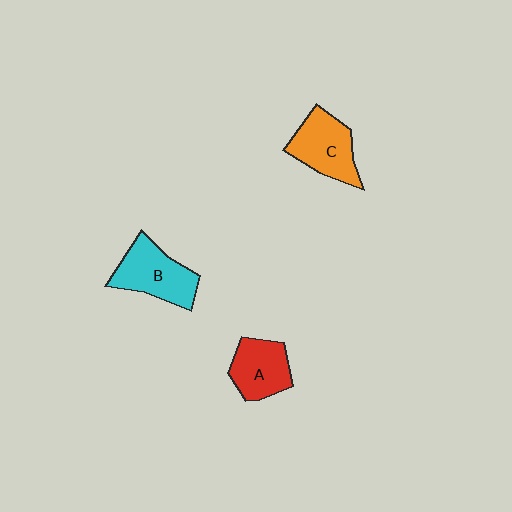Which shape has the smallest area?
Shape A (red).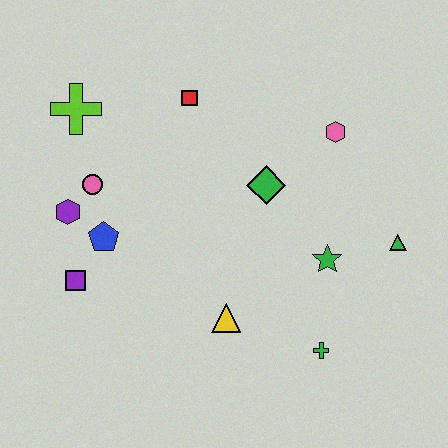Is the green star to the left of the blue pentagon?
No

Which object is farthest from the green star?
The lime cross is farthest from the green star.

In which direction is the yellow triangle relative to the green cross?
The yellow triangle is to the left of the green cross.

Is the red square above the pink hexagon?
Yes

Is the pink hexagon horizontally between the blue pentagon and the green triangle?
Yes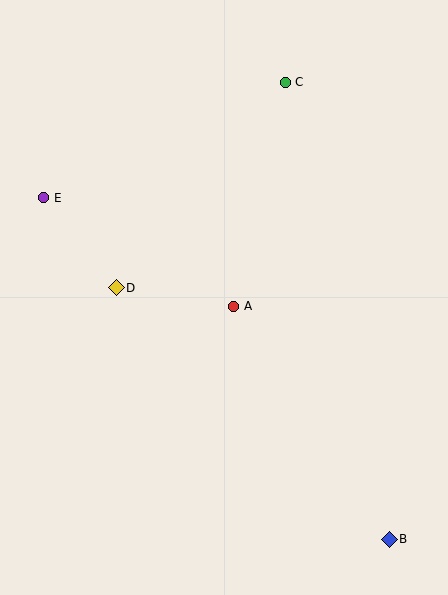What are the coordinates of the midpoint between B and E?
The midpoint between B and E is at (216, 369).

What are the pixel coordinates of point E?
Point E is at (44, 198).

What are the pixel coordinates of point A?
Point A is at (233, 306).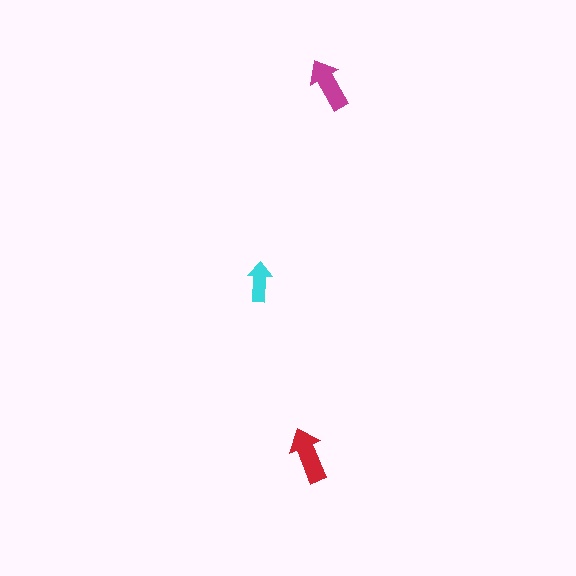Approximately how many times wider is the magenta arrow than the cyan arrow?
About 1.5 times wider.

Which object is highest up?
The magenta arrow is topmost.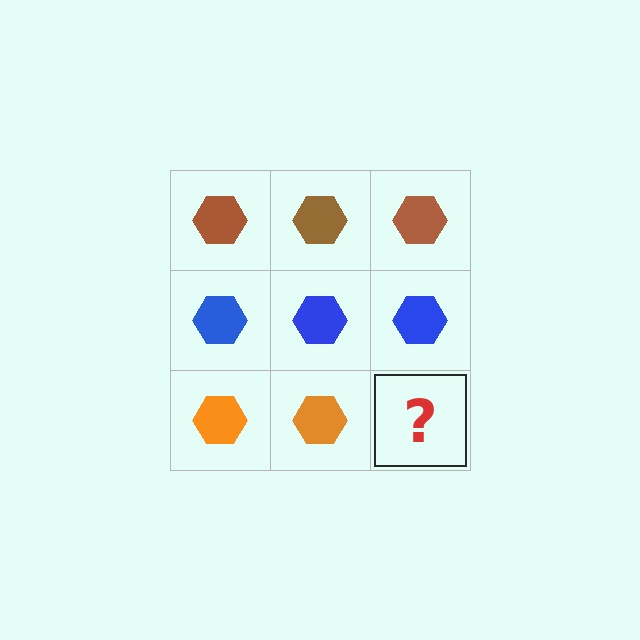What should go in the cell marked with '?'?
The missing cell should contain an orange hexagon.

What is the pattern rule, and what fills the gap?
The rule is that each row has a consistent color. The gap should be filled with an orange hexagon.